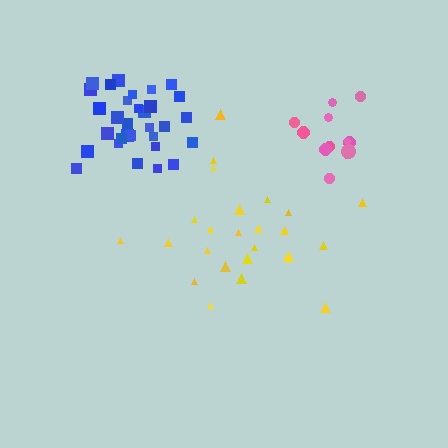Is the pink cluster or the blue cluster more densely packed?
Blue.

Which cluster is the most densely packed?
Blue.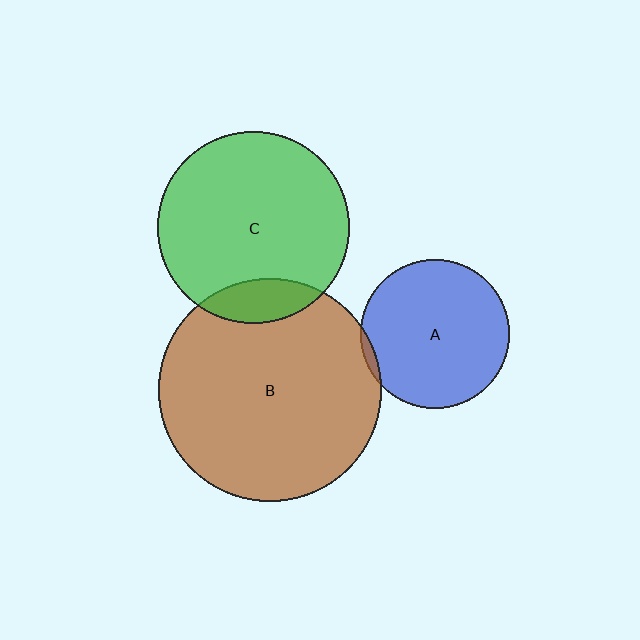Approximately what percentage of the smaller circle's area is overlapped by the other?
Approximately 15%.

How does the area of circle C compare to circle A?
Approximately 1.7 times.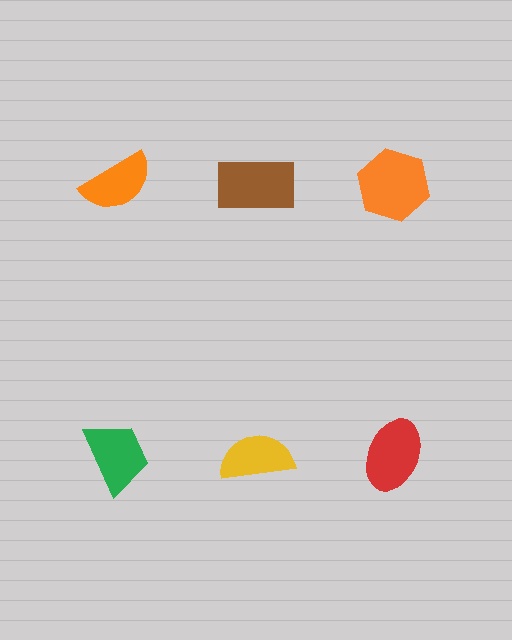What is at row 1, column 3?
An orange hexagon.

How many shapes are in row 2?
3 shapes.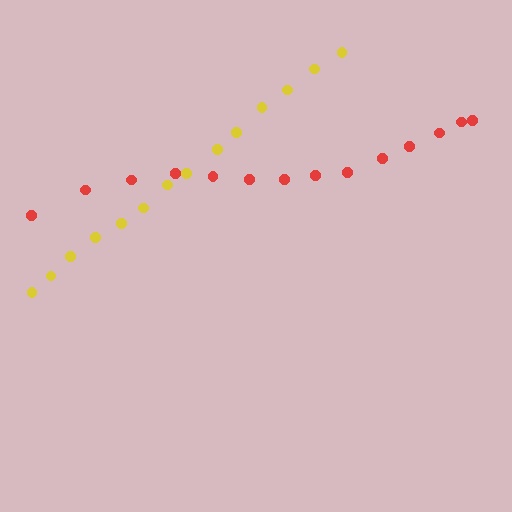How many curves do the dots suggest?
There are 2 distinct paths.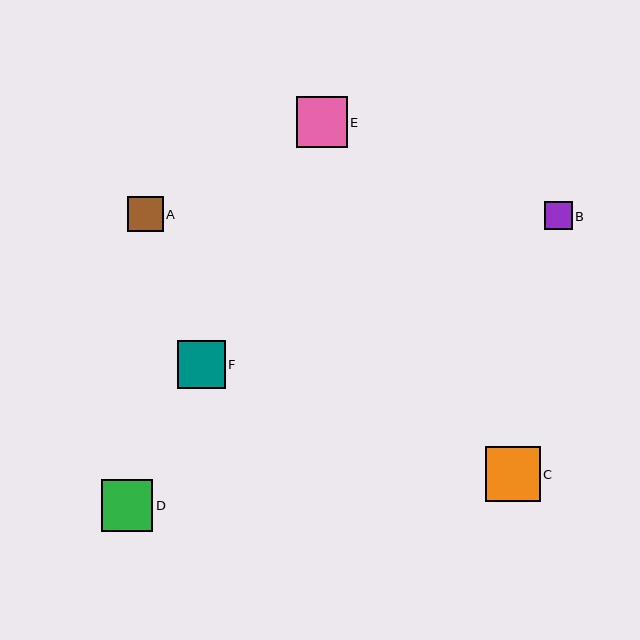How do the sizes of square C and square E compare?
Square C and square E are approximately the same size.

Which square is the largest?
Square C is the largest with a size of approximately 55 pixels.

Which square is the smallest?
Square B is the smallest with a size of approximately 28 pixels.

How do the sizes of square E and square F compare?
Square E and square F are approximately the same size.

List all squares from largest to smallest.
From largest to smallest: C, D, E, F, A, B.